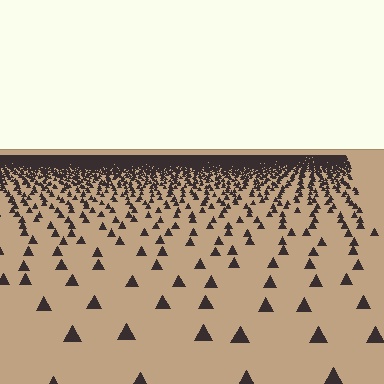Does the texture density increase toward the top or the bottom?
Density increases toward the top.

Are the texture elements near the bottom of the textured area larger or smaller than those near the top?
Larger. Near the bottom, elements are closer to the viewer and appear at a bigger on-screen size.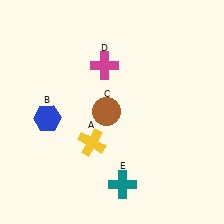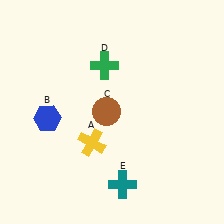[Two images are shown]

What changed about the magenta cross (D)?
In Image 1, D is magenta. In Image 2, it changed to green.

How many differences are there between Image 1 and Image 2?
There is 1 difference between the two images.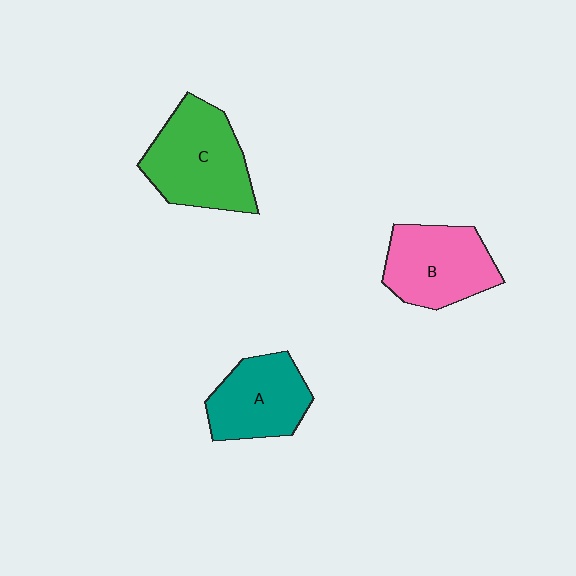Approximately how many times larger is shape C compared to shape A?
Approximately 1.3 times.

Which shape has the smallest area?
Shape A (teal).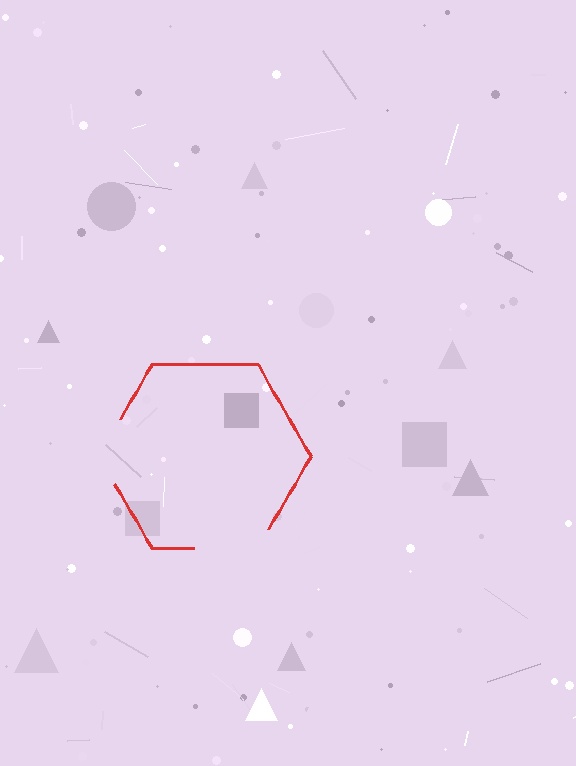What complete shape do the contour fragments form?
The contour fragments form a hexagon.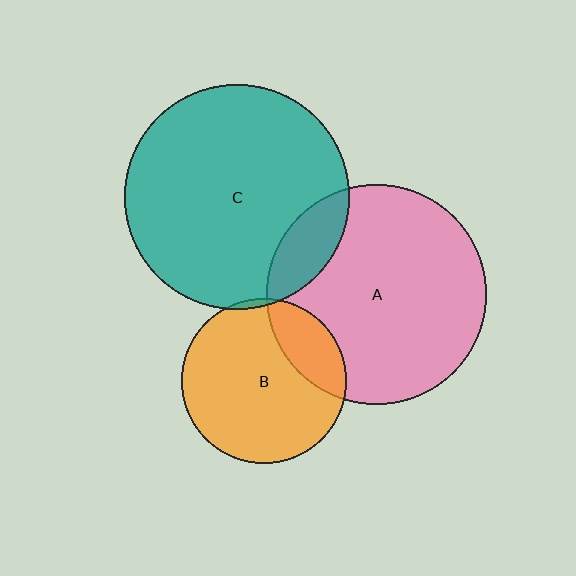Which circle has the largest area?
Circle C (teal).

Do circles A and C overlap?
Yes.